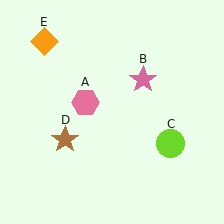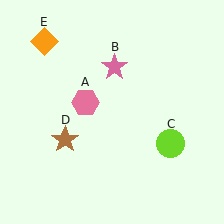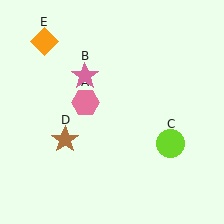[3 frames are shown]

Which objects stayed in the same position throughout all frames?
Pink hexagon (object A) and lime circle (object C) and brown star (object D) and orange diamond (object E) remained stationary.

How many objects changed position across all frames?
1 object changed position: pink star (object B).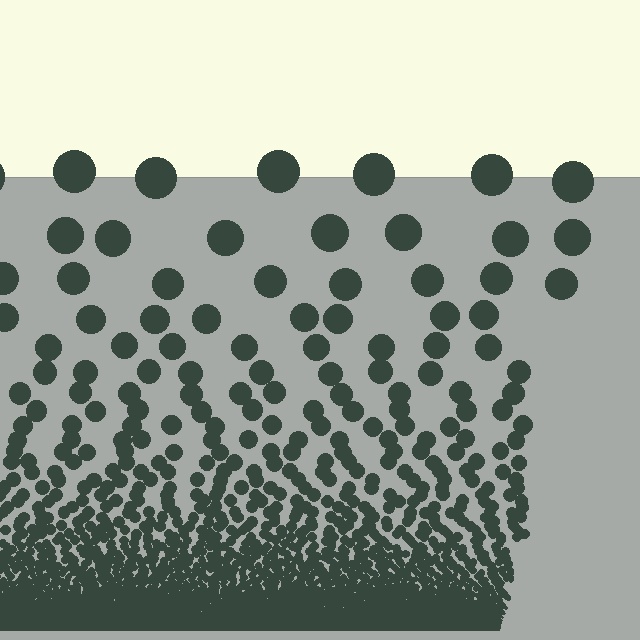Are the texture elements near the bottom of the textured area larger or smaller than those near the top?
Smaller. The gradient is inverted — elements near the bottom are smaller and denser.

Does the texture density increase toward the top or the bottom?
Density increases toward the bottom.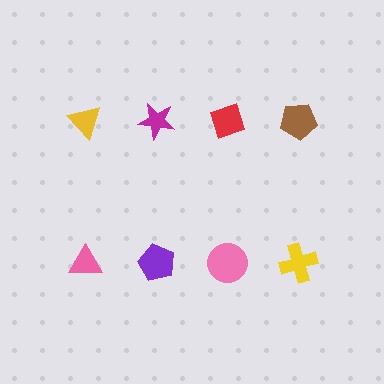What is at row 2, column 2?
A purple pentagon.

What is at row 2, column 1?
A pink triangle.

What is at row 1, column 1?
A yellow triangle.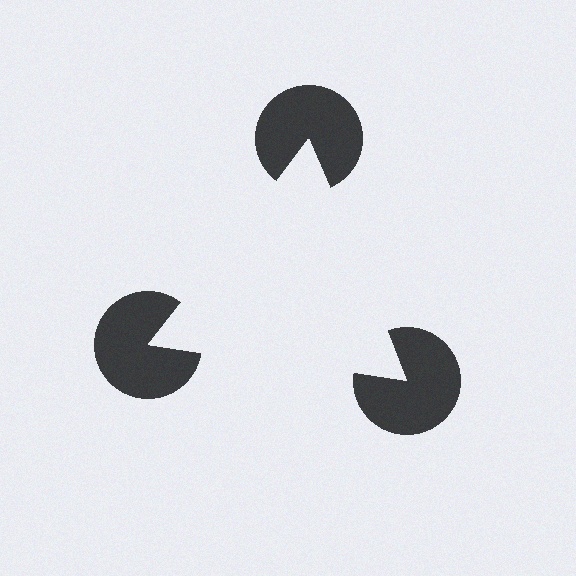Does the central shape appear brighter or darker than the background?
It typically appears slightly brighter than the background, even though no actual brightness change is drawn.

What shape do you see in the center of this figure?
An illusory triangle — its edges are inferred from the aligned wedge cuts in the pac-man discs, not physically drawn.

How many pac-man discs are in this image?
There are 3 — one at each vertex of the illusory triangle.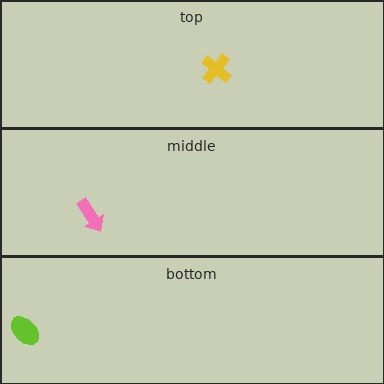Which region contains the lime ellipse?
The bottom region.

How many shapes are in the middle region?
1.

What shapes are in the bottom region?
The lime ellipse.